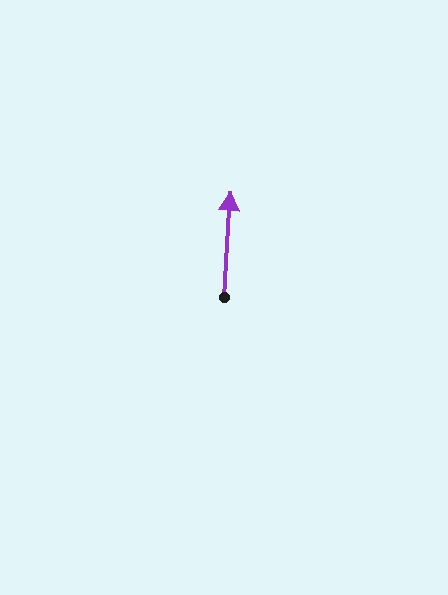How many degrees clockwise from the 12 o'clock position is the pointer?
Approximately 3 degrees.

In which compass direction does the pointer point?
North.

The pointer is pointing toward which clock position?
Roughly 12 o'clock.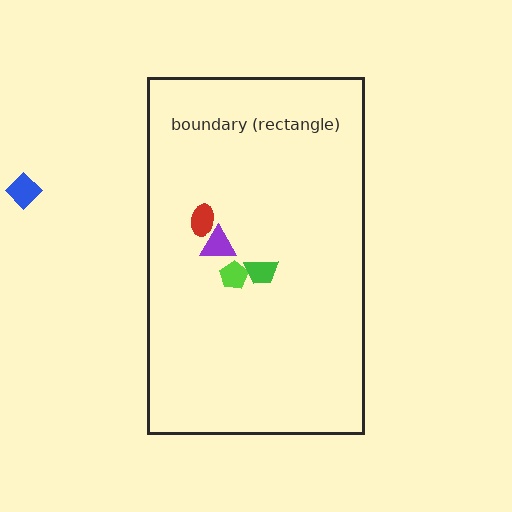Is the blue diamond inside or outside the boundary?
Outside.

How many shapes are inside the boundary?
4 inside, 1 outside.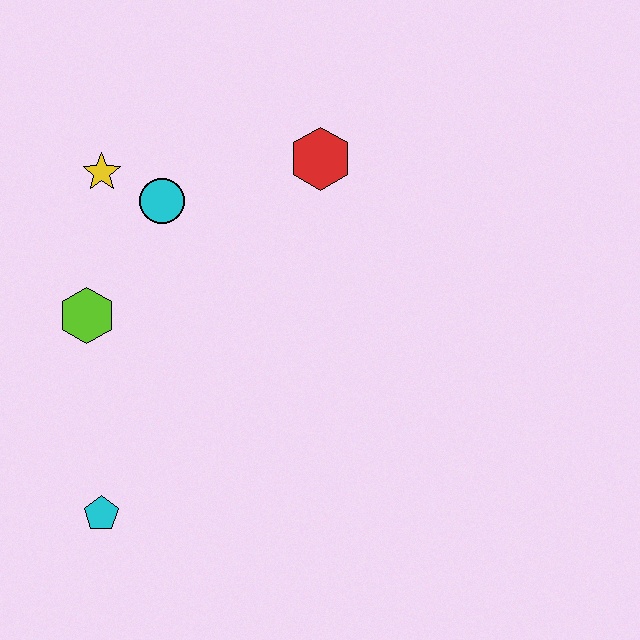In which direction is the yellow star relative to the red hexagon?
The yellow star is to the left of the red hexagon.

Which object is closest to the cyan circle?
The yellow star is closest to the cyan circle.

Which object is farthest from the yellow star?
The cyan pentagon is farthest from the yellow star.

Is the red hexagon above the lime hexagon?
Yes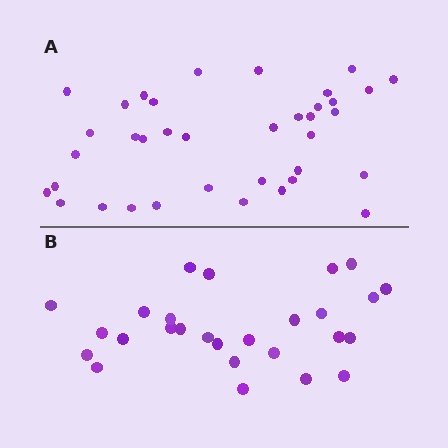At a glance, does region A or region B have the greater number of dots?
Region A (the top region) has more dots.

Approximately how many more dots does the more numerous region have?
Region A has roughly 10 or so more dots than region B.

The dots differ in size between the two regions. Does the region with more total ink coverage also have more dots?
No. Region B has more total ink coverage because its dots are larger, but region A actually contains more individual dots. Total area can be misleading — the number of items is what matters here.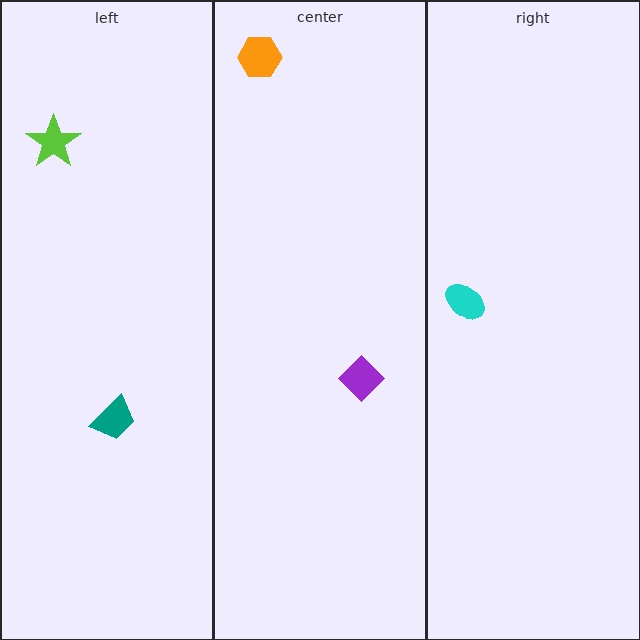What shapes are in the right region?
The cyan ellipse.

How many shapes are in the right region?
1.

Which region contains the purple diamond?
The center region.